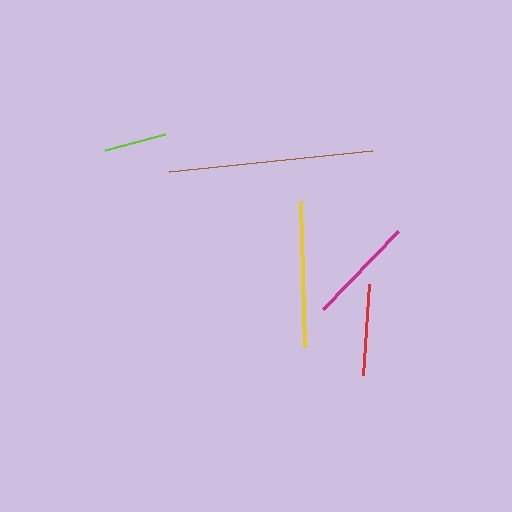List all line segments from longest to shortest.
From longest to shortest: brown, yellow, magenta, red, lime.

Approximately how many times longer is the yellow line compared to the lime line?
The yellow line is approximately 2.4 times the length of the lime line.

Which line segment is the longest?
The brown line is the longest at approximately 204 pixels.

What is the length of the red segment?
The red segment is approximately 91 pixels long.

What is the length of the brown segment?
The brown segment is approximately 204 pixels long.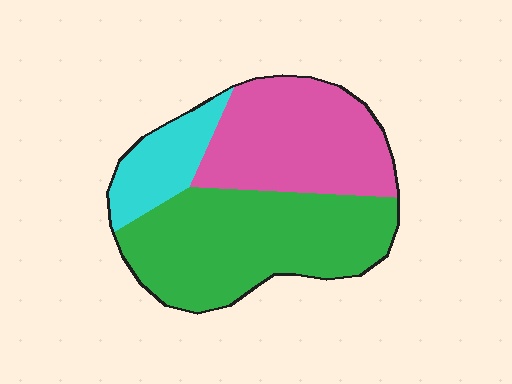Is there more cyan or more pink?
Pink.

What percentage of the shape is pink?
Pink takes up about three eighths (3/8) of the shape.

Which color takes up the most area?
Green, at roughly 50%.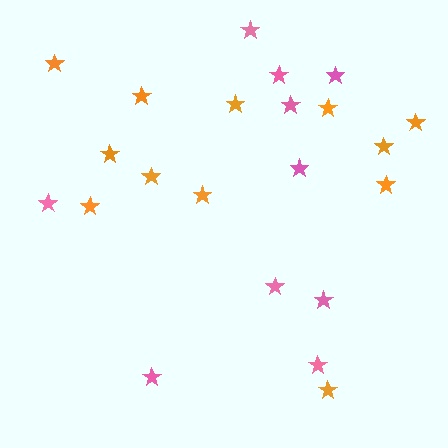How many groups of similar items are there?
There are 2 groups: one group of pink stars (10) and one group of orange stars (12).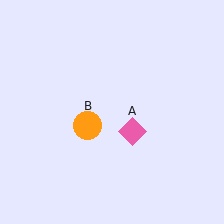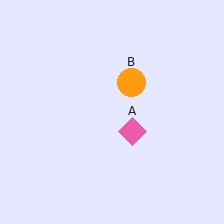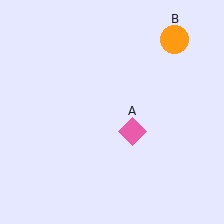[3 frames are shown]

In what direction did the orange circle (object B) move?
The orange circle (object B) moved up and to the right.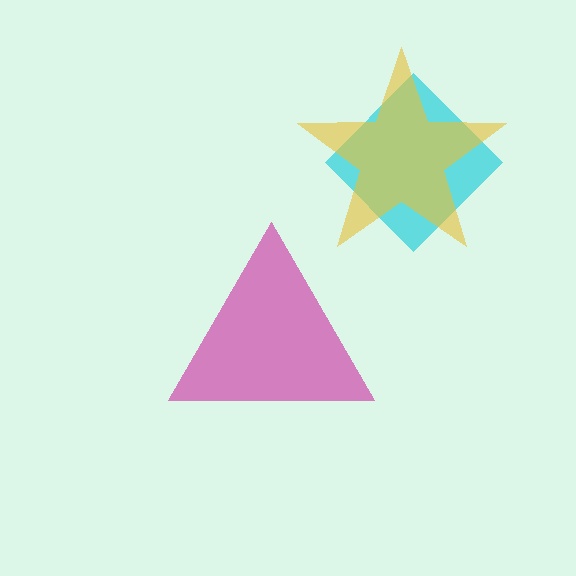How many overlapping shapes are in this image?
There are 3 overlapping shapes in the image.